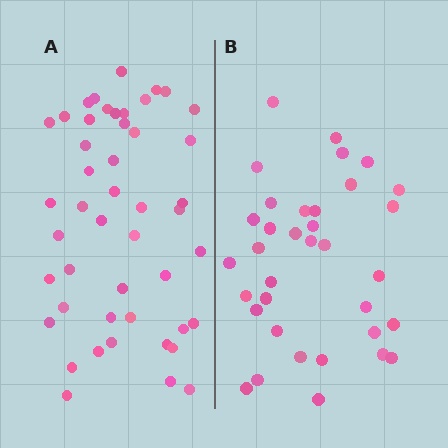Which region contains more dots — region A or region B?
Region A (the left region) has more dots.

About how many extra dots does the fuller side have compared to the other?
Region A has roughly 12 or so more dots than region B.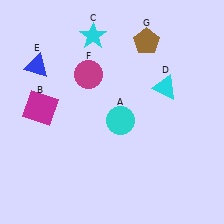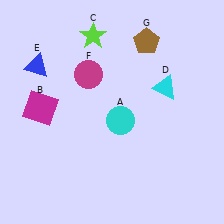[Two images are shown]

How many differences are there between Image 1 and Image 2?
There is 1 difference between the two images.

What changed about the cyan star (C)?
In Image 1, C is cyan. In Image 2, it changed to lime.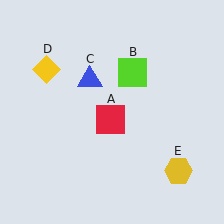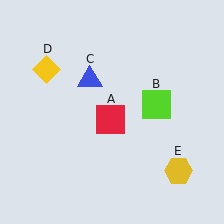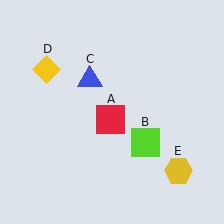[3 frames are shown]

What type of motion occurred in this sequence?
The lime square (object B) rotated clockwise around the center of the scene.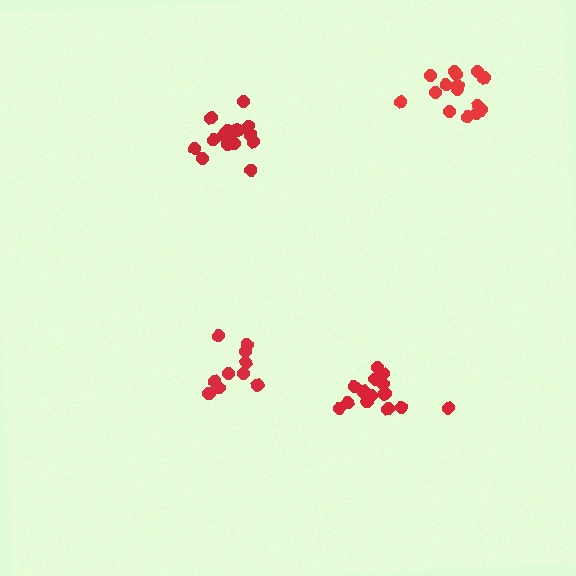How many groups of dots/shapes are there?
There are 4 groups.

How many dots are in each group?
Group 1: 16 dots, Group 2: 15 dots, Group 3: 15 dots, Group 4: 11 dots (57 total).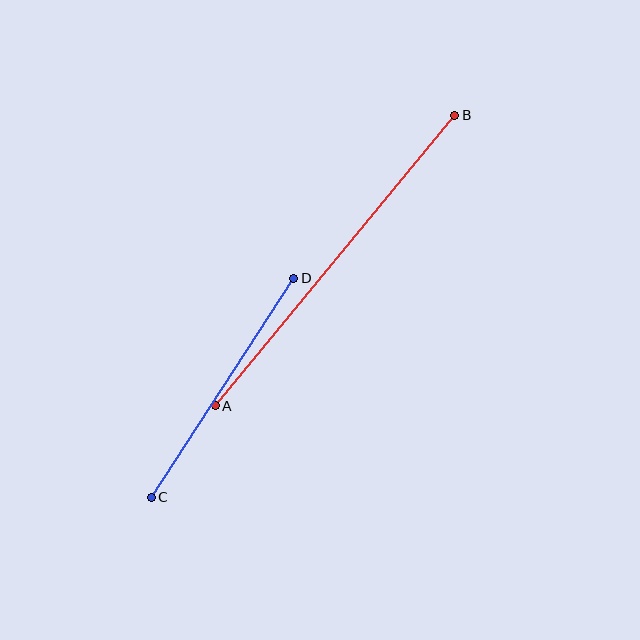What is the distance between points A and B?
The distance is approximately 377 pixels.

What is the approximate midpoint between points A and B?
The midpoint is at approximately (335, 261) pixels.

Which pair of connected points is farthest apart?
Points A and B are farthest apart.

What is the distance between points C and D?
The distance is approximately 261 pixels.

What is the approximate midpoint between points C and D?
The midpoint is at approximately (222, 388) pixels.